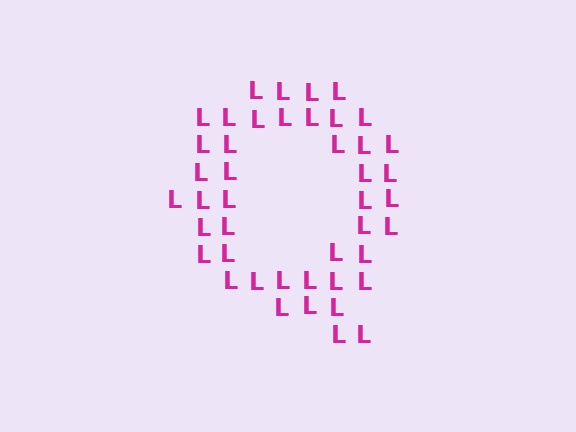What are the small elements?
The small elements are letter L's.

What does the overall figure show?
The overall figure shows the letter Q.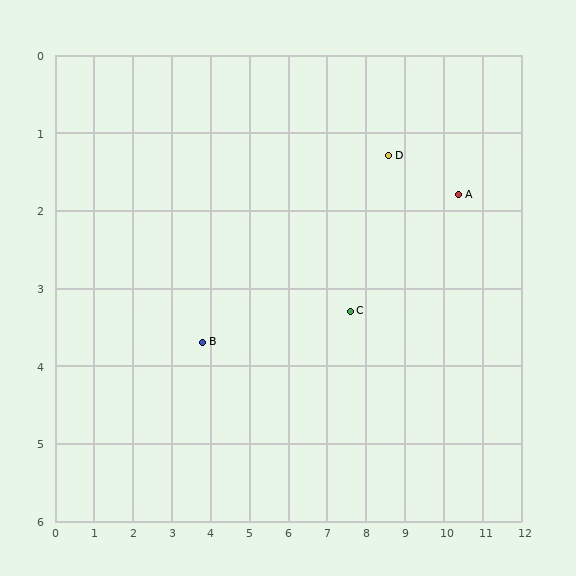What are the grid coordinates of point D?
Point D is at approximately (8.6, 1.3).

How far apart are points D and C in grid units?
Points D and C are about 2.2 grid units apart.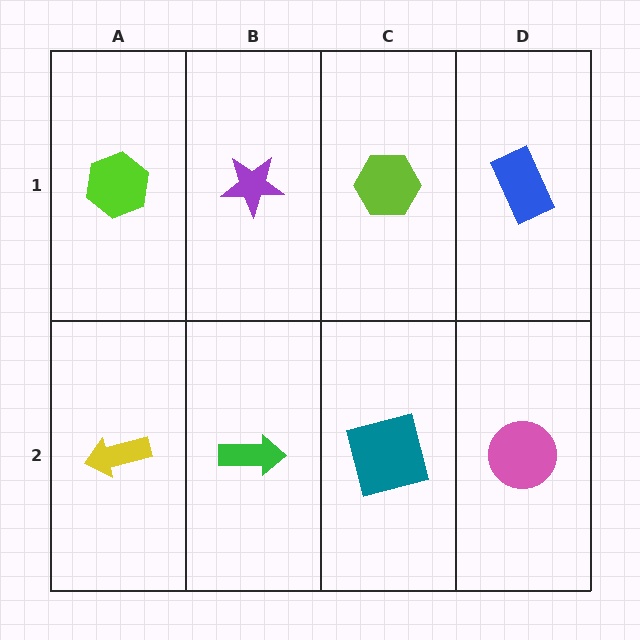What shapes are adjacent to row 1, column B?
A green arrow (row 2, column B), a lime hexagon (row 1, column A), a lime hexagon (row 1, column C).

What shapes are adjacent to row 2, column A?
A lime hexagon (row 1, column A), a green arrow (row 2, column B).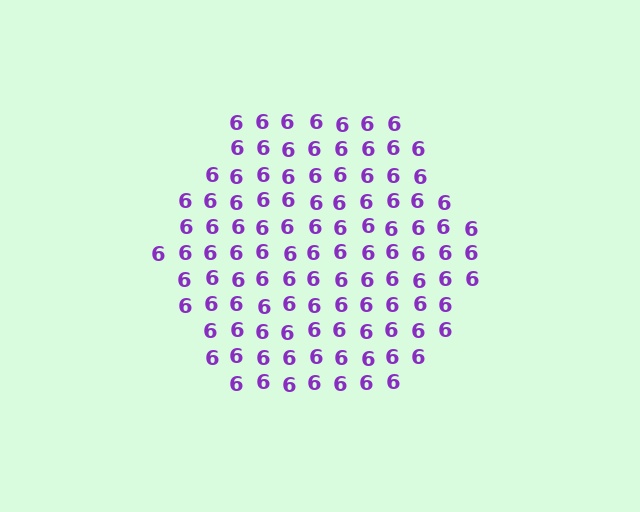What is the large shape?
The large shape is a hexagon.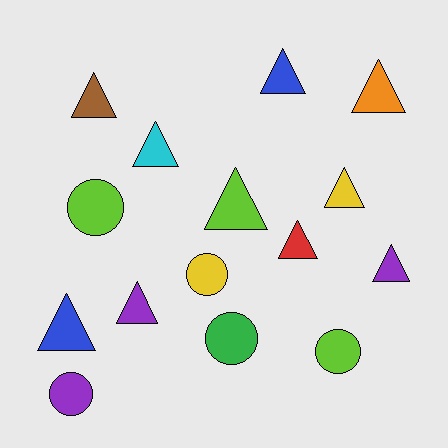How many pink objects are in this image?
There are no pink objects.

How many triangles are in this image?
There are 10 triangles.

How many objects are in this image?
There are 15 objects.